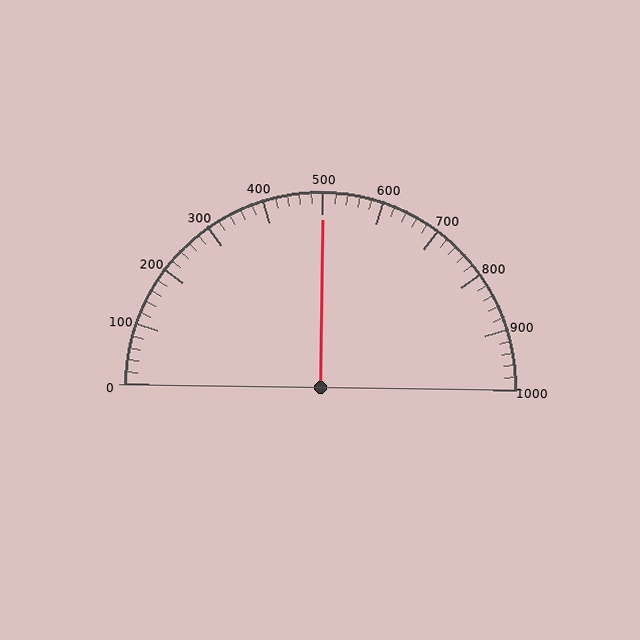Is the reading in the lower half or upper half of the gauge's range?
The reading is in the upper half of the range (0 to 1000).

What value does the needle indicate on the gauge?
The needle indicates approximately 500.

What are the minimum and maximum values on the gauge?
The gauge ranges from 0 to 1000.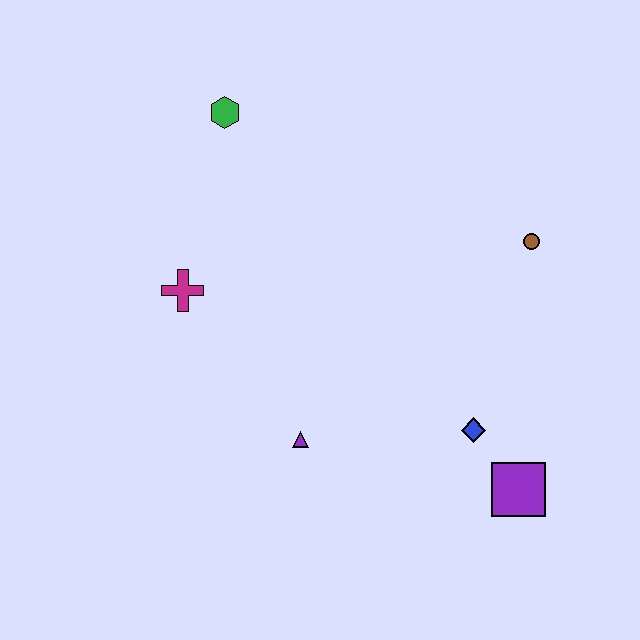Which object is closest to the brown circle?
The blue diamond is closest to the brown circle.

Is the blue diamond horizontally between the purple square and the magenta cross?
Yes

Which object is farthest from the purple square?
The green hexagon is farthest from the purple square.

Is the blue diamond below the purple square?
No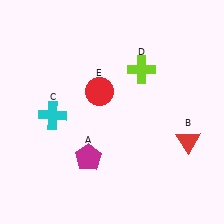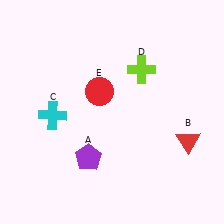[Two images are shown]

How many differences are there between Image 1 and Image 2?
There is 1 difference between the two images.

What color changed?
The pentagon (A) changed from magenta in Image 1 to purple in Image 2.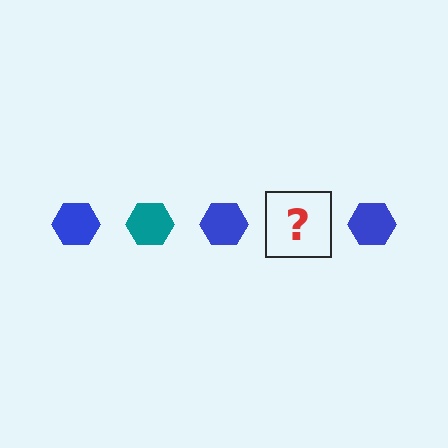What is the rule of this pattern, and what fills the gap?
The rule is that the pattern cycles through blue, teal hexagons. The gap should be filled with a teal hexagon.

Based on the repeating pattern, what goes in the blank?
The blank should be a teal hexagon.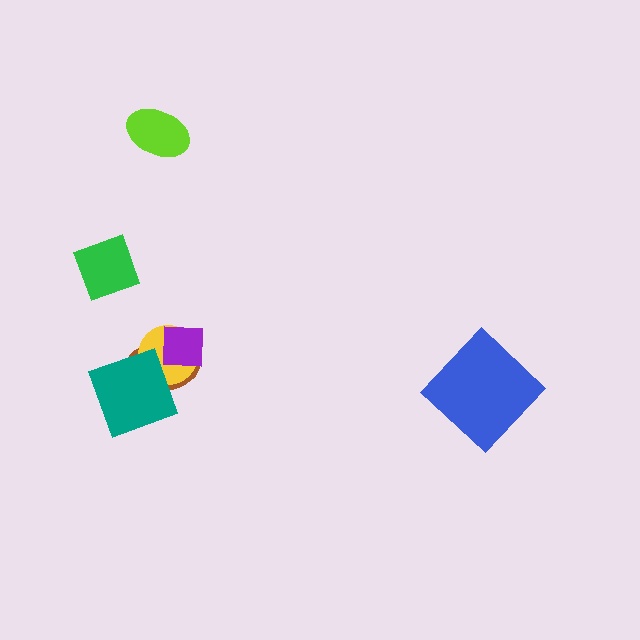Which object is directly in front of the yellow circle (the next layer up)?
The teal diamond is directly in front of the yellow circle.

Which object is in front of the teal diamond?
The purple square is in front of the teal diamond.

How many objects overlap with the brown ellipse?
3 objects overlap with the brown ellipse.